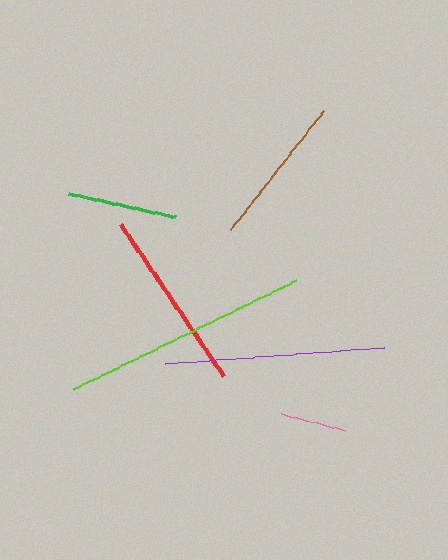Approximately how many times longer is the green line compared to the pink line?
The green line is approximately 1.7 times the length of the pink line.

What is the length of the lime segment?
The lime segment is approximately 248 pixels long.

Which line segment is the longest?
The lime line is the longest at approximately 248 pixels.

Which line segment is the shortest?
The pink line is the shortest at approximately 66 pixels.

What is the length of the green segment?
The green segment is approximately 109 pixels long.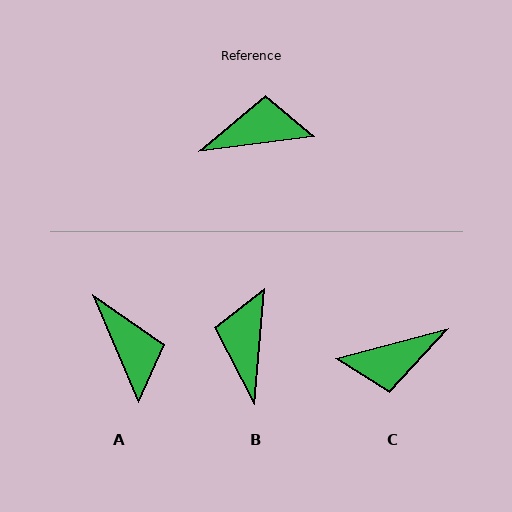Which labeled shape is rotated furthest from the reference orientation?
C, about 172 degrees away.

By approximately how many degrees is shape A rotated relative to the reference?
Approximately 74 degrees clockwise.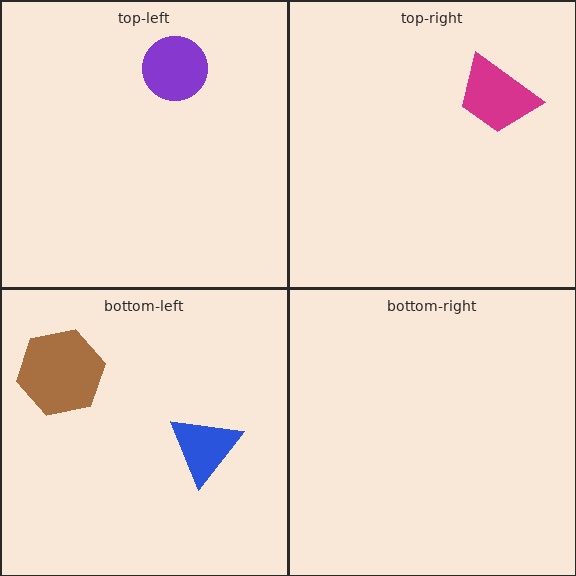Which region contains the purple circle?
The top-left region.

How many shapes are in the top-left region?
1.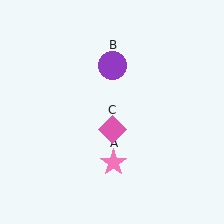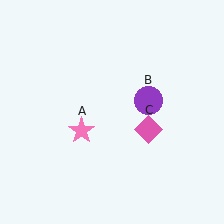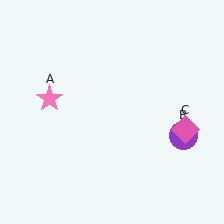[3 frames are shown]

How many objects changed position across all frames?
3 objects changed position: pink star (object A), purple circle (object B), pink diamond (object C).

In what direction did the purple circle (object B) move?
The purple circle (object B) moved down and to the right.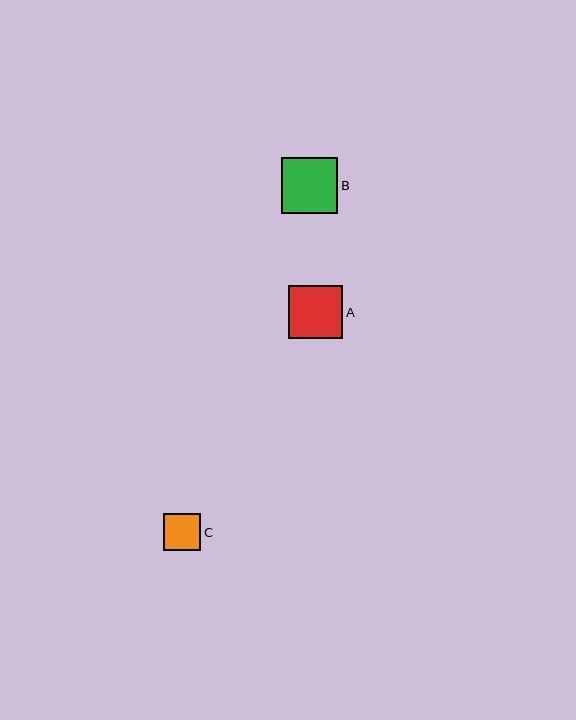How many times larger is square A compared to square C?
Square A is approximately 1.5 times the size of square C.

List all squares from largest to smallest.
From largest to smallest: B, A, C.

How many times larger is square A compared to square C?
Square A is approximately 1.5 times the size of square C.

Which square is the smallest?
Square C is the smallest with a size of approximately 37 pixels.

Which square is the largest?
Square B is the largest with a size of approximately 56 pixels.